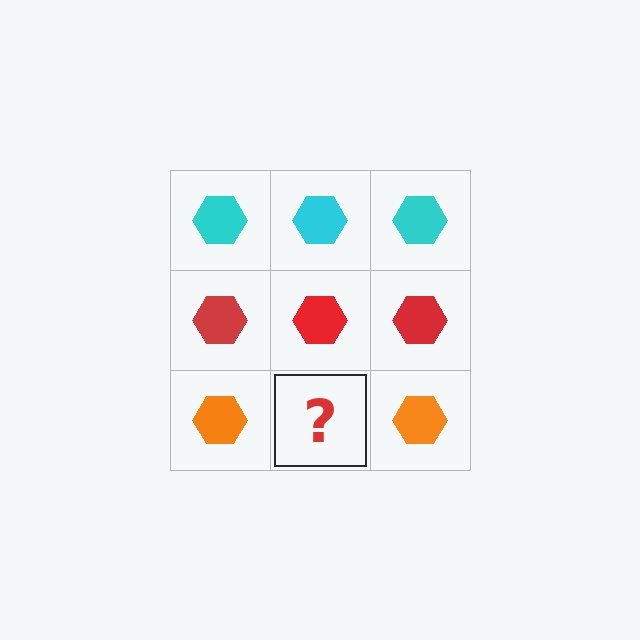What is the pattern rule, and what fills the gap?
The rule is that each row has a consistent color. The gap should be filled with an orange hexagon.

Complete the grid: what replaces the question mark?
The question mark should be replaced with an orange hexagon.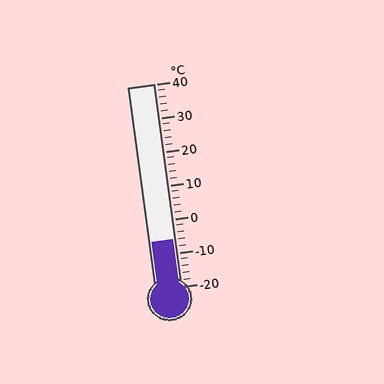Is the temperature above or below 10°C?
The temperature is below 10°C.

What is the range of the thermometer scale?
The thermometer scale ranges from -20°C to 40°C.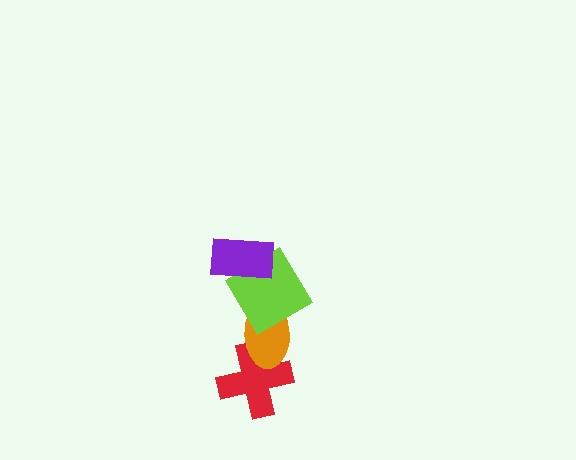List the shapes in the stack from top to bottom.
From top to bottom: the purple rectangle, the lime diamond, the orange ellipse, the red cross.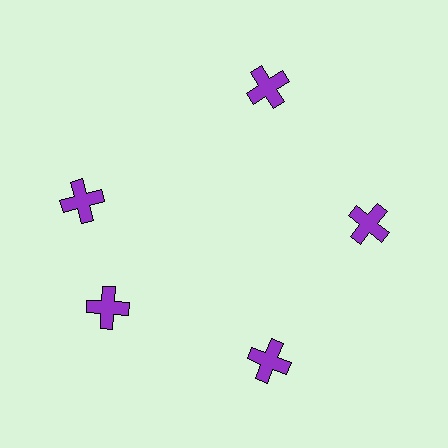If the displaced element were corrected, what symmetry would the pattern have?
It would have 5-fold rotational symmetry — the pattern would map onto itself every 72 degrees.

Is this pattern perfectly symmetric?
No. The 5 purple crosses are arranged in a ring, but one element near the 10 o'clock position is rotated out of alignment along the ring, breaking the 5-fold rotational symmetry.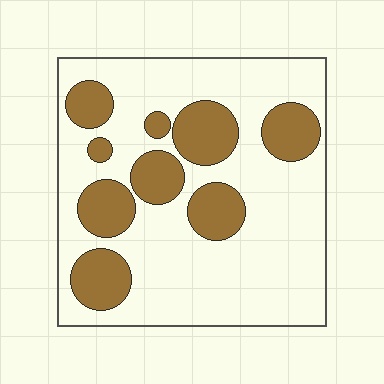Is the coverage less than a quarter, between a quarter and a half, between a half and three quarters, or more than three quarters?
Between a quarter and a half.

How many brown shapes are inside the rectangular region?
9.